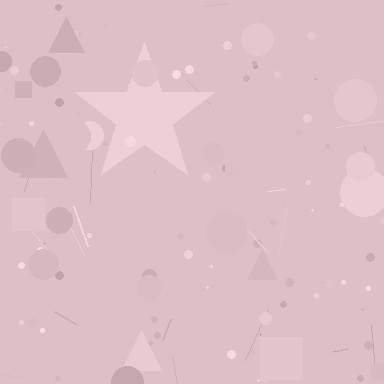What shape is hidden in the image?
A star is hidden in the image.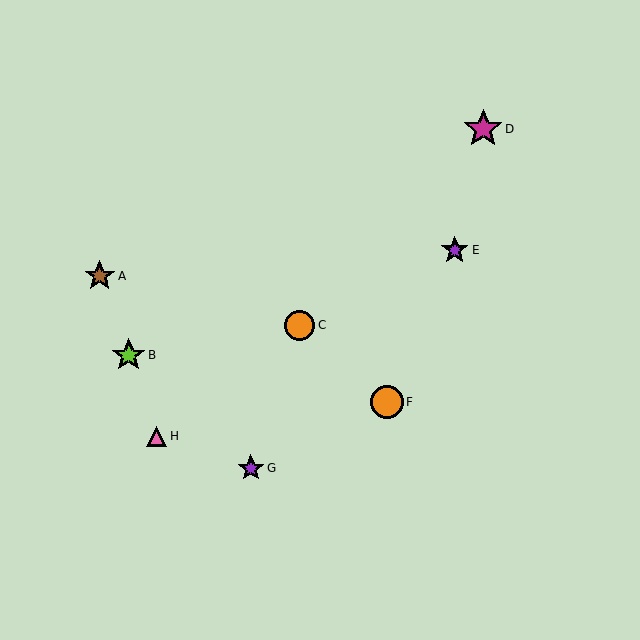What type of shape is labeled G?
Shape G is a purple star.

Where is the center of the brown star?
The center of the brown star is at (100, 276).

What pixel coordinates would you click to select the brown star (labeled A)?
Click at (100, 276) to select the brown star A.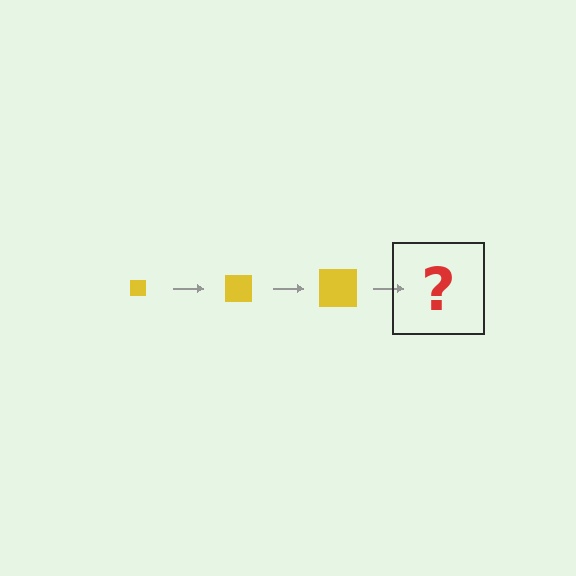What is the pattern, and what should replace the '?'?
The pattern is that the square gets progressively larger each step. The '?' should be a yellow square, larger than the previous one.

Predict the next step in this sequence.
The next step is a yellow square, larger than the previous one.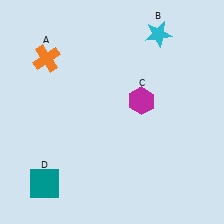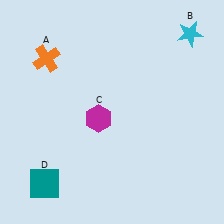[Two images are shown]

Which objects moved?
The objects that moved are: the cyan star (B), the magenta hexagon (C).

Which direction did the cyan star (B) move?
The cyan star (B) moved right.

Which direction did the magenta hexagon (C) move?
The magenta hexagon (C) moved left.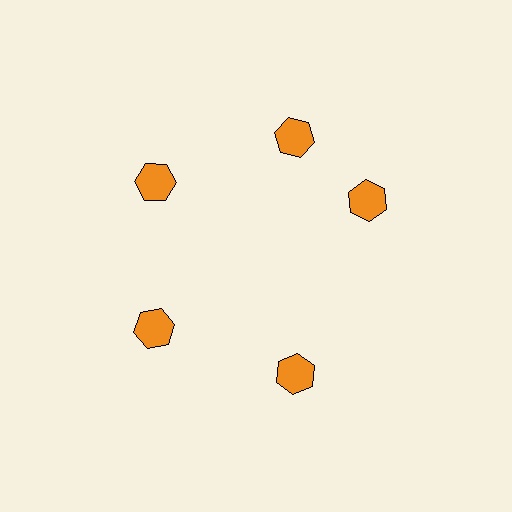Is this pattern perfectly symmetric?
No. The 5 orange hexagons are arranged in a ring, but one element near the 3 o'clock position is rotated out of alignment along the ring, breaking the 5-fold rotational symmetry.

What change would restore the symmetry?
The symmetry would be restored by rotating it back into even spacing with its neighbors so that all 5 hexagons sit at equal angles and equal distance from the center.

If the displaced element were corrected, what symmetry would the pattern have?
It would have 5-fold rotational symmetry — the pattern would map onto itself every 72 degrees.